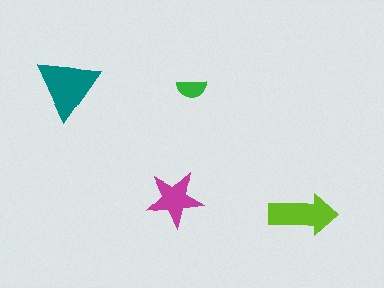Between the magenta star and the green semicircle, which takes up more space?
The magenta star.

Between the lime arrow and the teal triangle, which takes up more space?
The teal triangle.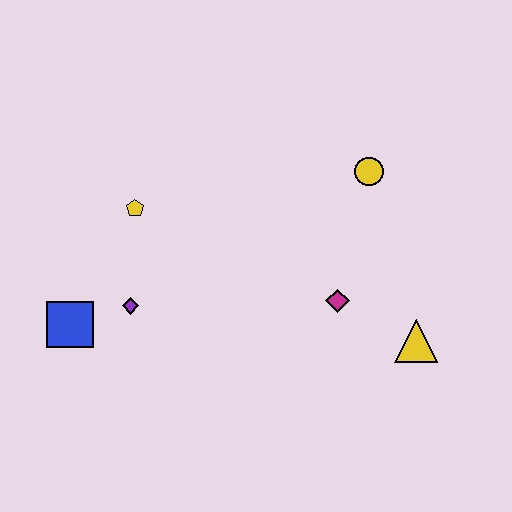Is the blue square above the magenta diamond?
No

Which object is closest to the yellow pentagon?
The purple diamond is closest to the yellow pentagon.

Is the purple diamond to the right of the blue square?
Yes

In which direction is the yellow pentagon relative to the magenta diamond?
The yellow pentagon is to the left of the magenta diamond.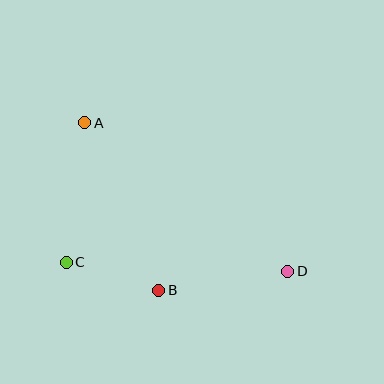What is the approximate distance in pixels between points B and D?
The distance between B and D is approximately 130 pixels.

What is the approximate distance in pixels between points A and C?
The distance between A and C is approximately 141 pixels.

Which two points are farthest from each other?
Points A and D are farthest from each other.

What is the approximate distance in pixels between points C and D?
The distance between C and D is approximately 222 pixels.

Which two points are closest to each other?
Points B and C are closest to each other.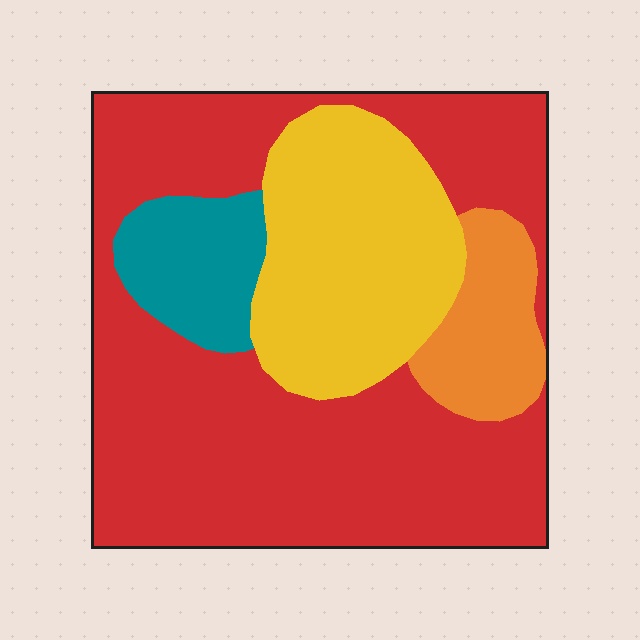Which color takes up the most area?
Red, at roughly 60%.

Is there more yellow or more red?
Red.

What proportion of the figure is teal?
Teal covers around 10% of the figure.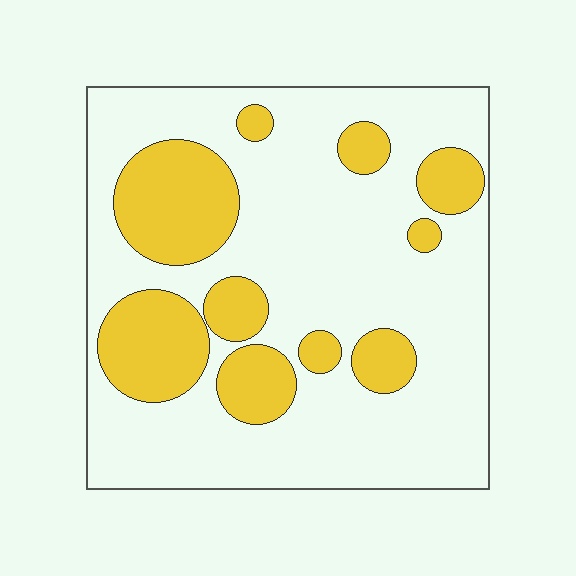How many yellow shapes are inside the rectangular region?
10.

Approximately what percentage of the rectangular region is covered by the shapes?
Approximately 25%.